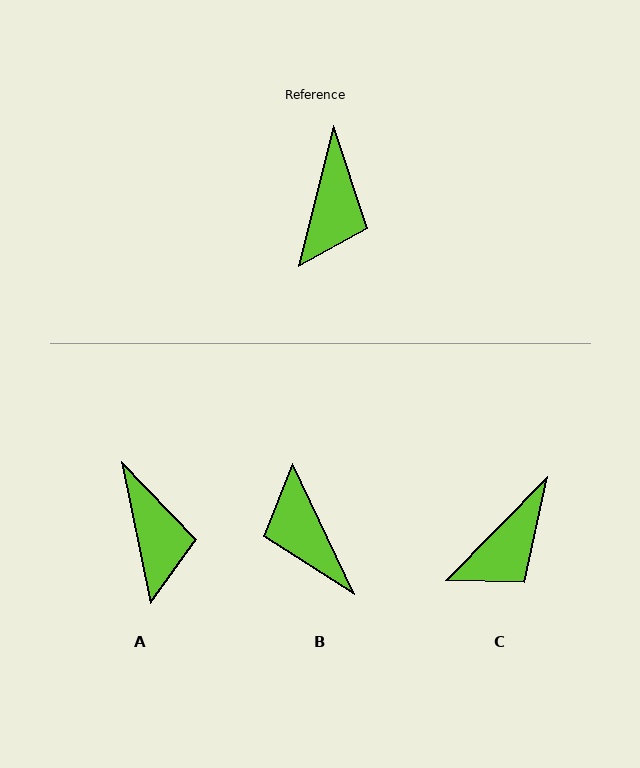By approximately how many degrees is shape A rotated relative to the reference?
Approximately 25 degrees counter-clockwise.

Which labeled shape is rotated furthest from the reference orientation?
B, about 141 degrees away.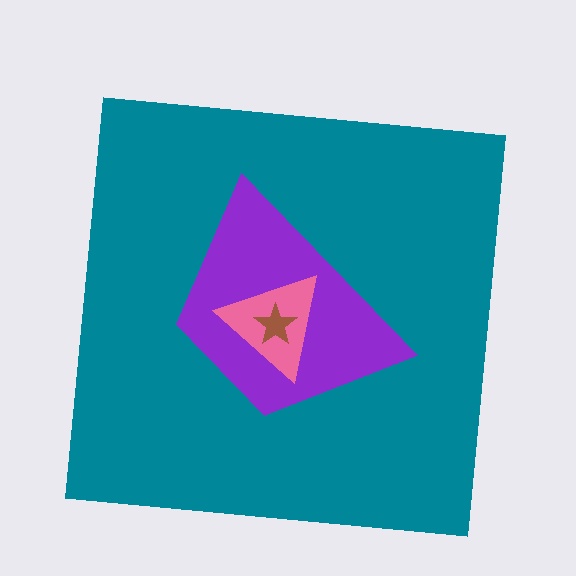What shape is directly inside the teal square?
The purple trapezoid.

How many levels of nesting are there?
4.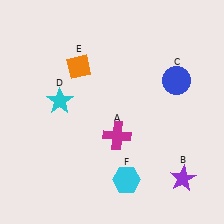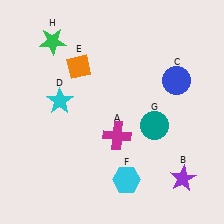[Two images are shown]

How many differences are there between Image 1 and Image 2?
There are 2 differences between the two images.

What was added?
A teal circle (G), a green star (H) were added in Image 2.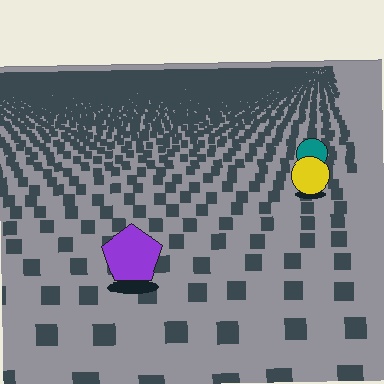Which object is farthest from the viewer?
The teal circle is farthest from the viewer. It appears smaller and the ground texture around it is denser.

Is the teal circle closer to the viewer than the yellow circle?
No. The yellow circle is closer — you can tell from the texture gradient: the ground texture is coarser near it.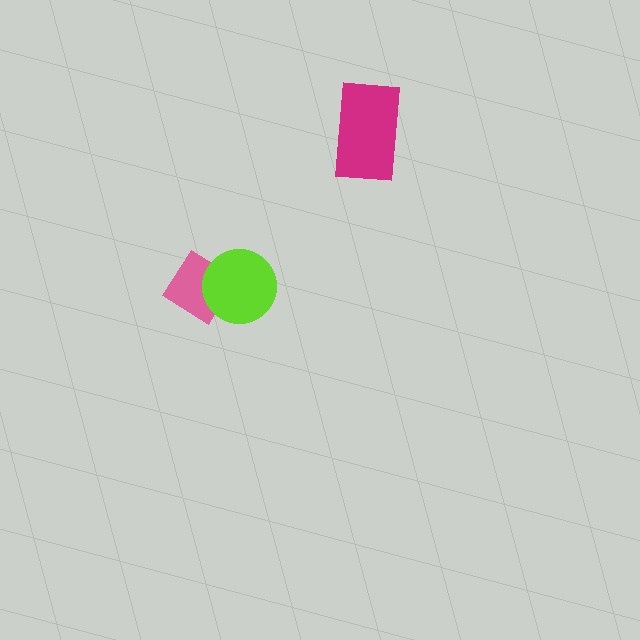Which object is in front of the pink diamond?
The lime circle is in front of the pink diamond.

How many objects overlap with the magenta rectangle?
0 objects overlap with the magenta rectangle.